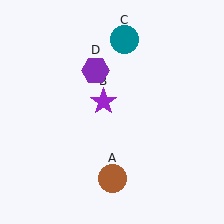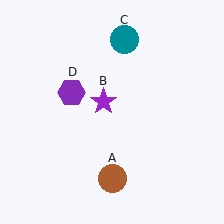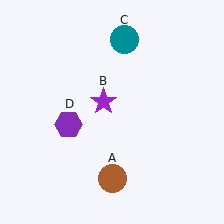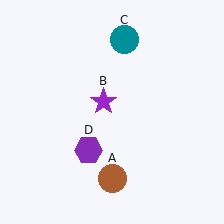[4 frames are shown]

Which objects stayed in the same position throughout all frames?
Brown circle (object A) and purple star (object B) and teal circle (object C) remained stationary.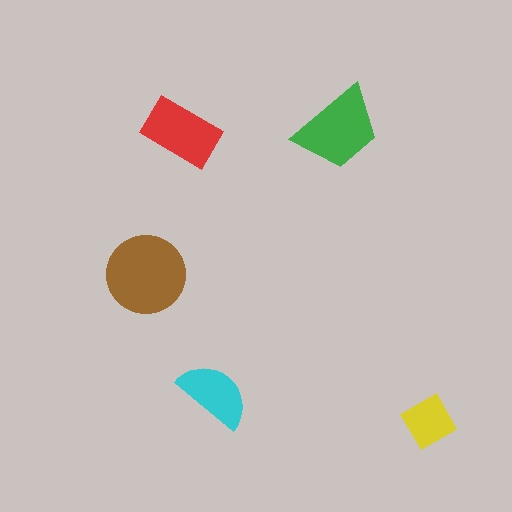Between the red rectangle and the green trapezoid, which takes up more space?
The green trapezoid.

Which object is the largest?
The brown circle.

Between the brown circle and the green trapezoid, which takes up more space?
The brown circle.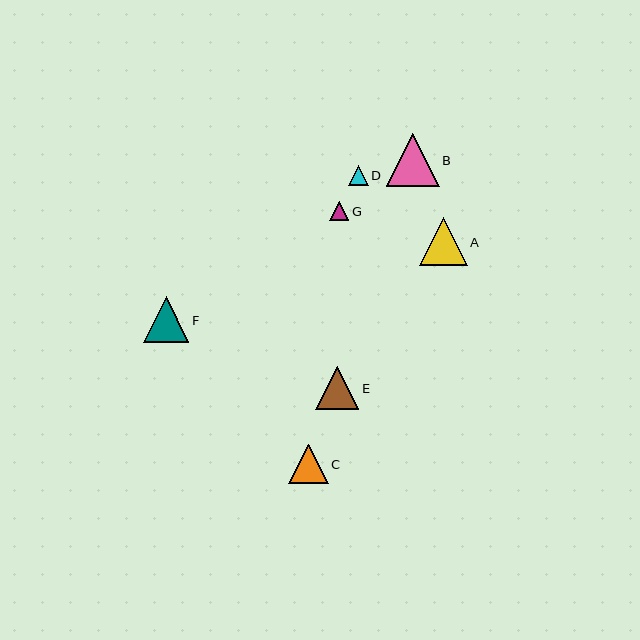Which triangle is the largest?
Triangle B is the largest with a size of approximately 53 pixels.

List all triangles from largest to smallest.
From largest to smallest: B, A, F, E, C, D, G.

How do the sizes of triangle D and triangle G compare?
Triangle D and triangle G are approximately the same size.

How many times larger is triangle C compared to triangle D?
Triangle C is approximately 2.0 times the size of triangle D.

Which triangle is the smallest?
Triangle G is the smallest with a size of approximately 19 pixels.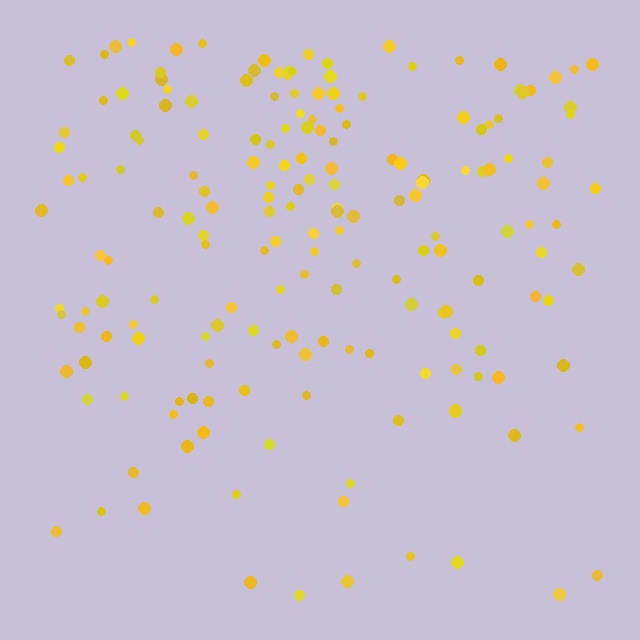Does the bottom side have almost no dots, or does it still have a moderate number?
Still a moderate number, just noticeably fewer than the top.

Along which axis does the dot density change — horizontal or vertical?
Vertical.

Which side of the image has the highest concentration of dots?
The top.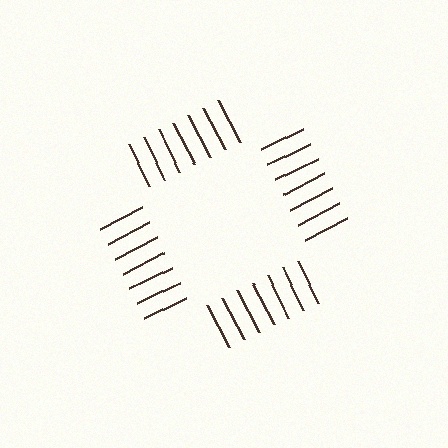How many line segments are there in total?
28 — 7 along each of the 4 edges.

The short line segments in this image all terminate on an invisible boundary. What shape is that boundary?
An illusory square — the line segments terminate on its edges but no continuous stroke is drawn.